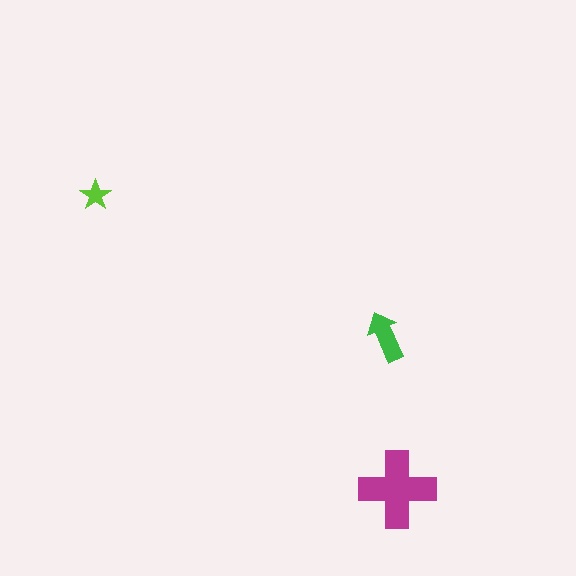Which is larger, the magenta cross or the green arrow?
The magenta cross.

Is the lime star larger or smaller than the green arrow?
Smaller.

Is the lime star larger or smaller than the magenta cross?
Smaller.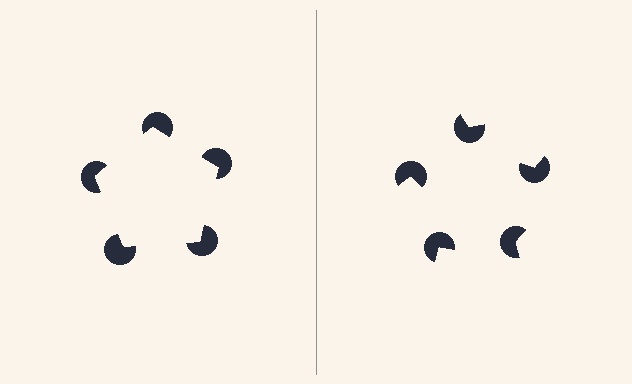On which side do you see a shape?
An illusory pentagon appears on the left side. On the right side the wedge cuts are rotated, so no coherent shape forms.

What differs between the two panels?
The pac-man discs are positioned identically on both sides; only the wedge orientations differ. On the left they align to a pentagon; on the right they are misaligned.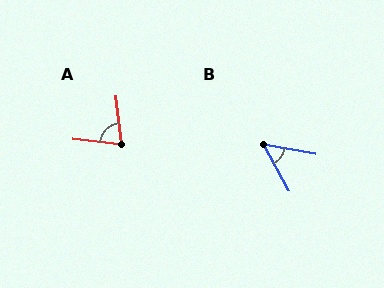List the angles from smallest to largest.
B (51°), A (77°).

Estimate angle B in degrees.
Approximately 51 degrees.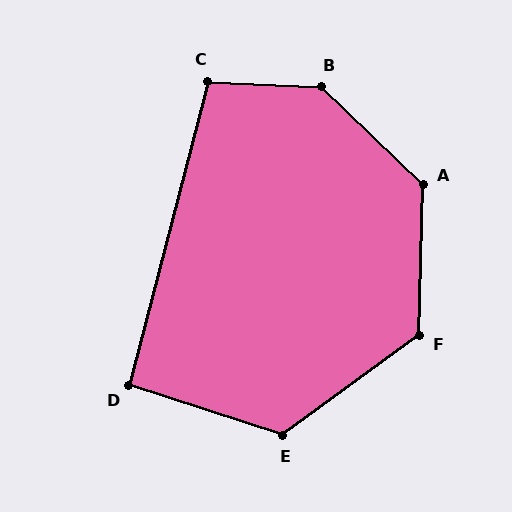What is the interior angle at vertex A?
Approximately 133 degrees (obtuse).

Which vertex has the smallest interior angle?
D, at approximately 94 degrees.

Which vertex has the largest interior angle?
B, at approximately 139 degrees.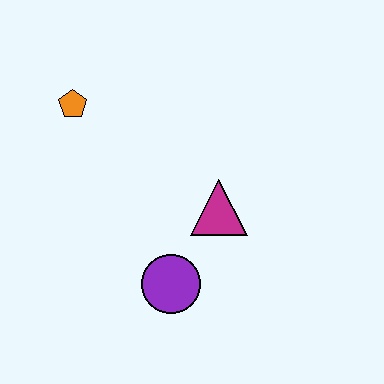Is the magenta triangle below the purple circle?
No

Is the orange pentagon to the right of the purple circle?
No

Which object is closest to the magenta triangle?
The purple circle is closest to the magenta triangle.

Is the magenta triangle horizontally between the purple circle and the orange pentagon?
No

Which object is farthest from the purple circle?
The orange pentagon is farthest from the purple circle.